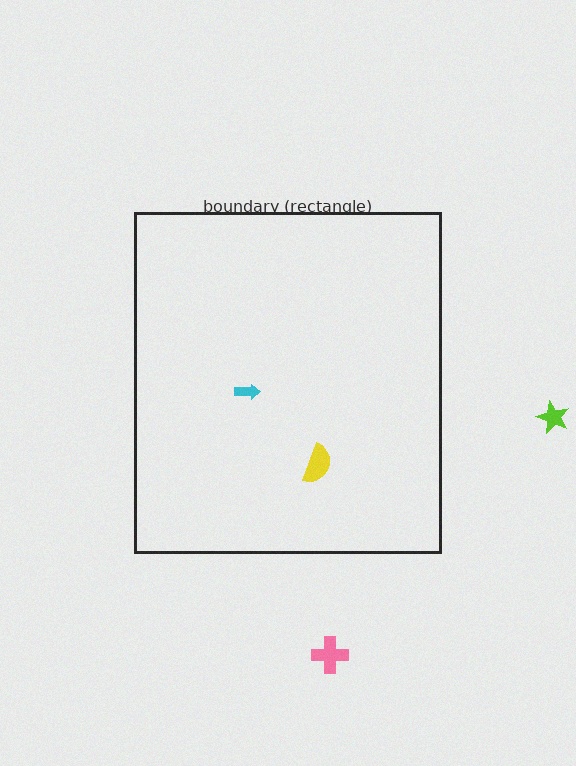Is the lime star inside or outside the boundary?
Outside.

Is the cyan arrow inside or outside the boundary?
Inside.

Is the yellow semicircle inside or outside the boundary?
Inside.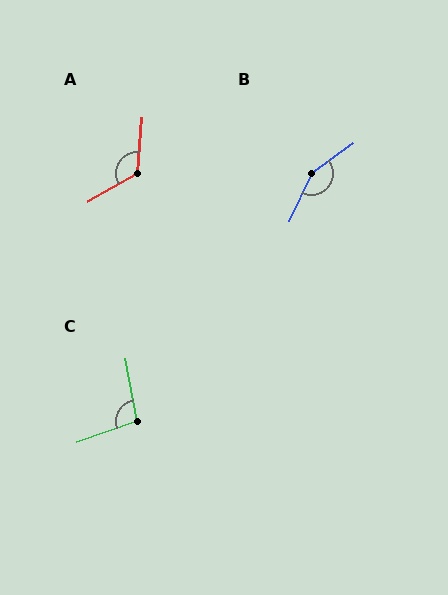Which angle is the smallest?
C, at approximately 99 degrees.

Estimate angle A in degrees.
Approximately 125 degrees.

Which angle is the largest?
B, at approximately 152 degrees.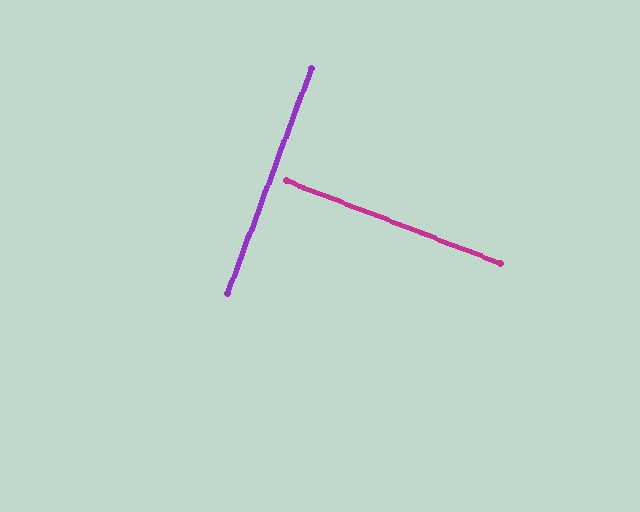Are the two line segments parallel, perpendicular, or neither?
Perpendicular — they meet at approximately 89°.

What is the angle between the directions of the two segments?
Approximately 89 degrees.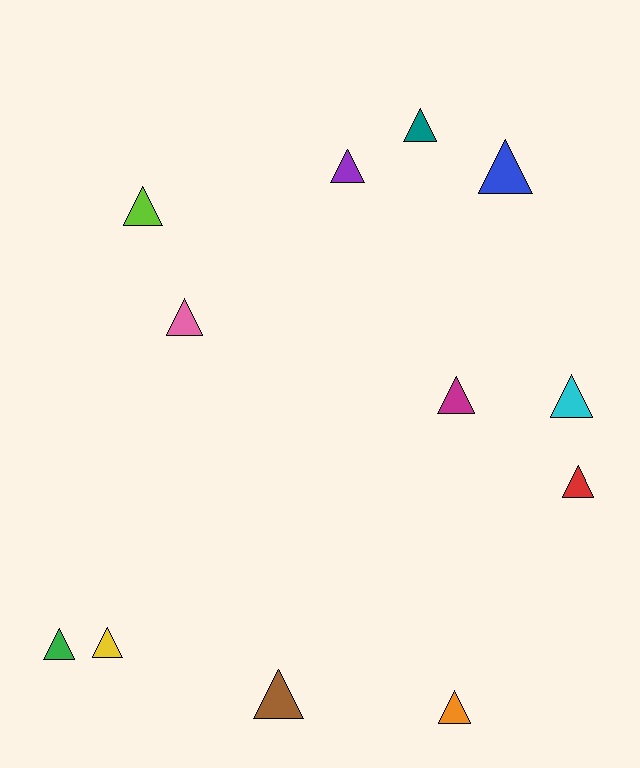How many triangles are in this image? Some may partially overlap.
There are 12 triangles.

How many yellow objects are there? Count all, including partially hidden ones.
There is 1 yellow object.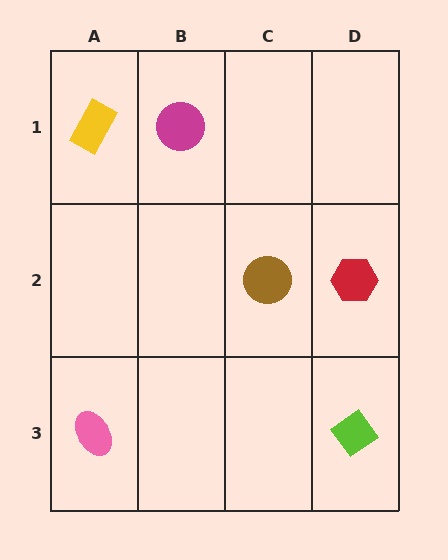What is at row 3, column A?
A pink ellipse.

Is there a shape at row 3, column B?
No, that cell is empty.